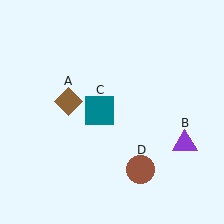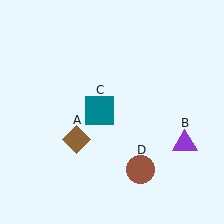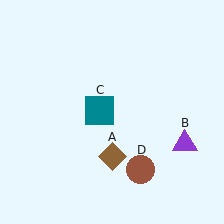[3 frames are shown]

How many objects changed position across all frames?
1 object changed position: brown diamond (object A).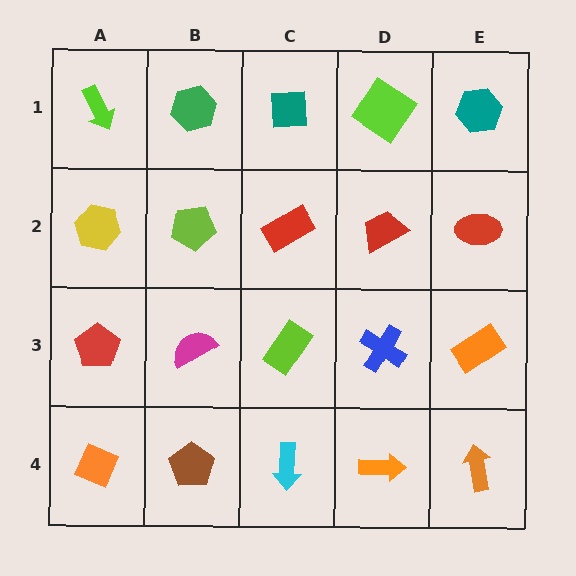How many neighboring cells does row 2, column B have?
4.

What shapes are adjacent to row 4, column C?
A lime rectangle (row 3, column C), a brown pentagon (row 4, column B), an orange arrow (row 4, column D).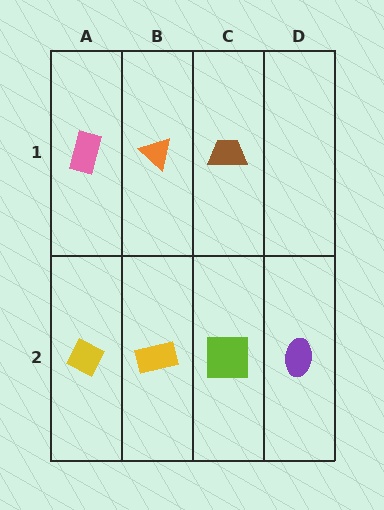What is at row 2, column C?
A lime square.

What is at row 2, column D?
A purple ellipse.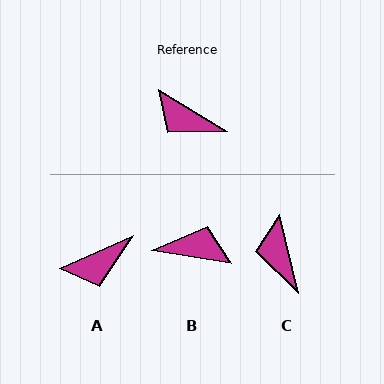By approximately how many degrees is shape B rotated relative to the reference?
Approximately 158 degrees clockwise.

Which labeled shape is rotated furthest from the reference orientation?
B, about 158 degrees away.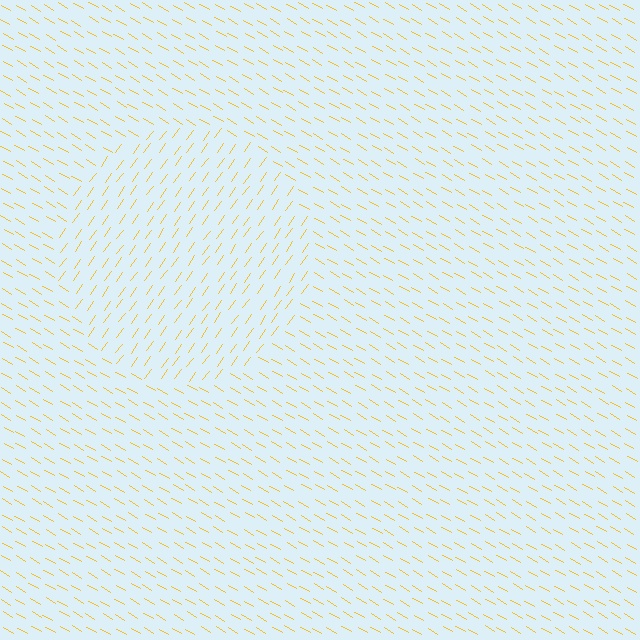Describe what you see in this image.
The image is filled with small yellow line segments. A circle region in the image has lines oriented differently from the surrounding lines, creating a visible texture boundary.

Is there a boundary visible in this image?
Yes, there is a texture boundary formed by a change in line orientation.